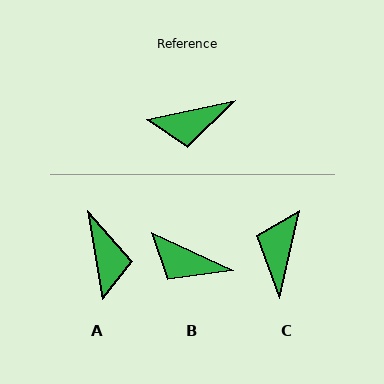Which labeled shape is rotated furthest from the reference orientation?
C, about 115 degrees away.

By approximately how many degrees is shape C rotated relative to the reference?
Approximately 115 degrees clockwise.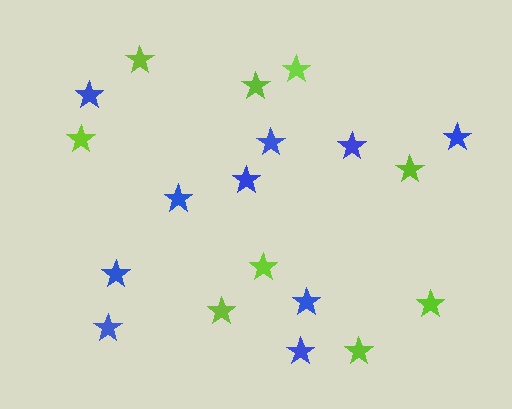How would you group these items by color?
There are 2 groups: one group of blue stars (10) and one group of lime stars (9).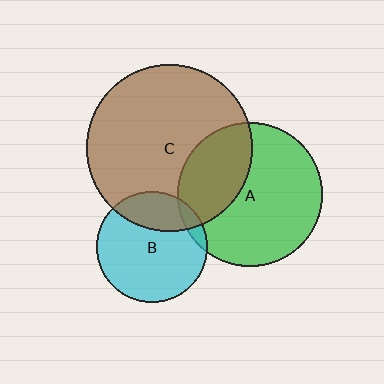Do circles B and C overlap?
Yes.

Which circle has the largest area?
Circle C (brown).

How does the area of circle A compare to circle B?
Approximately 1.7 times.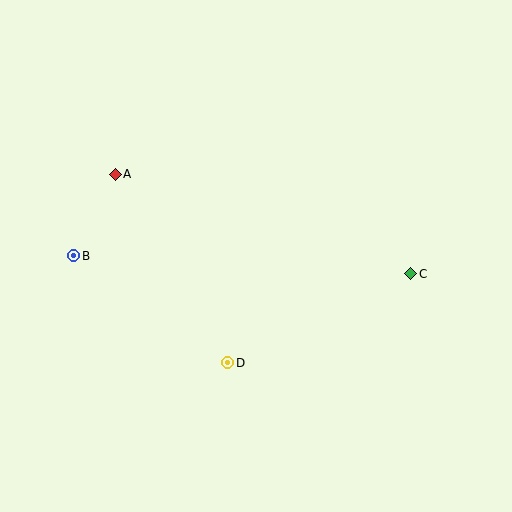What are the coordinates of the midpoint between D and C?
The midpoint between D and C is at (319, 318).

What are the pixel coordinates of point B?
Point B is at (74, 256).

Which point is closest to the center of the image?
Point D at (228, 363) is closest to the center.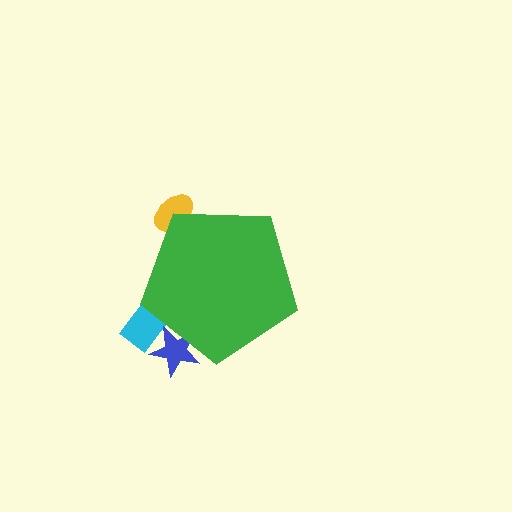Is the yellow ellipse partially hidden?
Yes, the yellow ellipse is partially hidden behind the green pentagon.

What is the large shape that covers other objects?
A green pentagon.